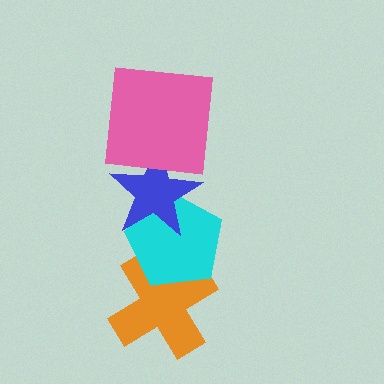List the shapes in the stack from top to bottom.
From top to bottom: the pink square, the blue star, the cyan pentagon, the orange cross.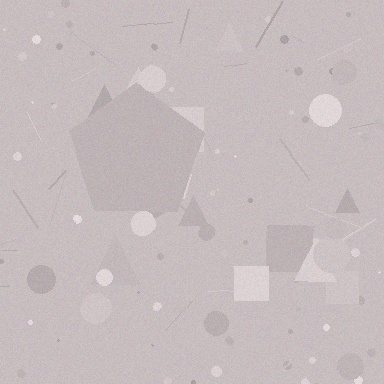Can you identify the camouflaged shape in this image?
The camouflaged shape is a pentagon.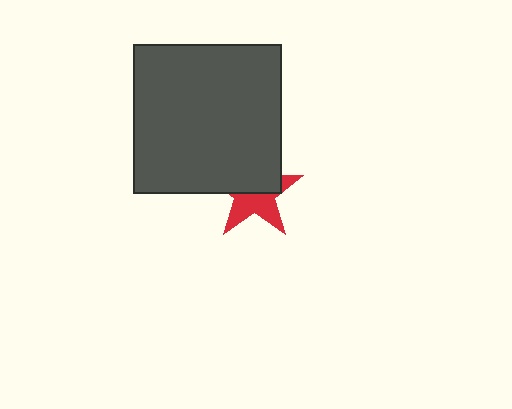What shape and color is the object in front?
The object in front is a dark gray square.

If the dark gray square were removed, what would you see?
You would see the complete red star.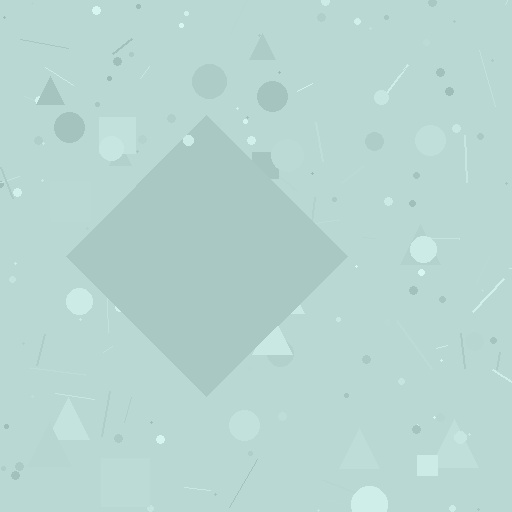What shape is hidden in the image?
A diamond is hidden in the image.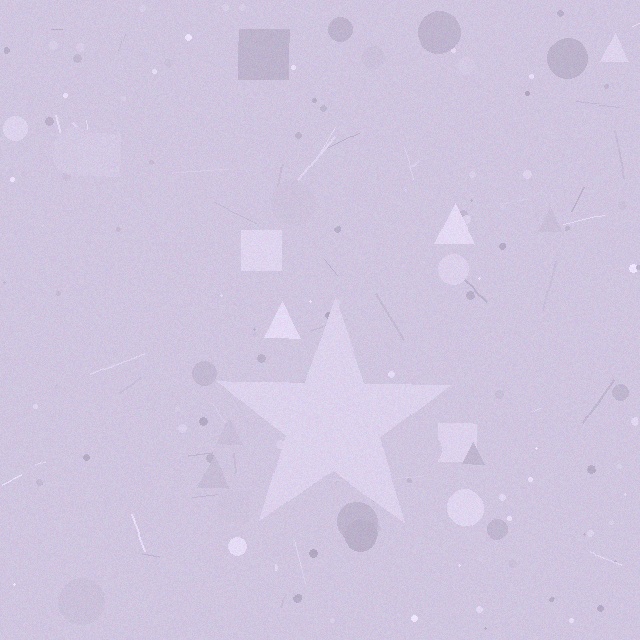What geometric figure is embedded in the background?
A star is embedded in the background.